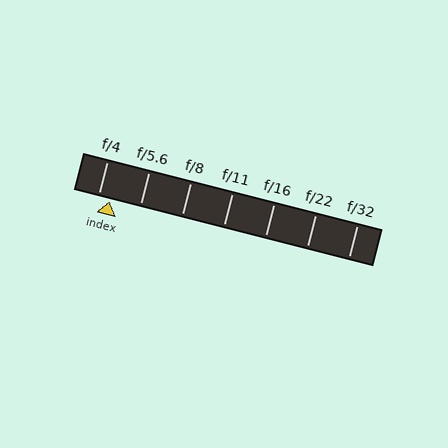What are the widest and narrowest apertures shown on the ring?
The widest aperture shown is f/4 and the narrowest is f/32.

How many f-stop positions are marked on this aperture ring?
There are 7 f-stop positions marked.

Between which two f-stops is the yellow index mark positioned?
The index mark is between f/4 and f/5.6.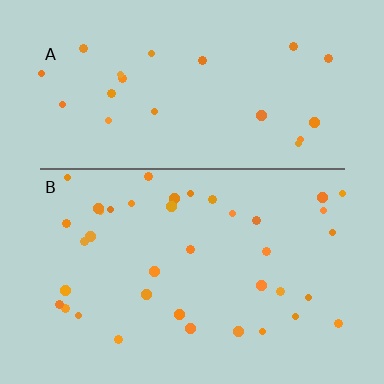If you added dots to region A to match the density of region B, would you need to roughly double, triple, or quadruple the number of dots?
Approximately double.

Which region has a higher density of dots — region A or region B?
B (the bottom).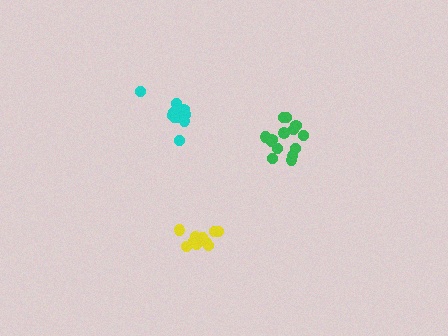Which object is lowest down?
The yellow cluster is bottommost.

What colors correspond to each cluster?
The clusters are colored: cyan, yellow, green.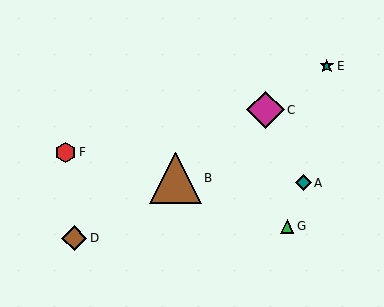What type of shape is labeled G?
Shape G is a green triangle.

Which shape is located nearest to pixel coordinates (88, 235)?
The brown diamond (labeled D) at (74, 238) is nearest to that location.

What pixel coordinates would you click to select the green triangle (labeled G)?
Click at (287, 226) to select the green triangle G.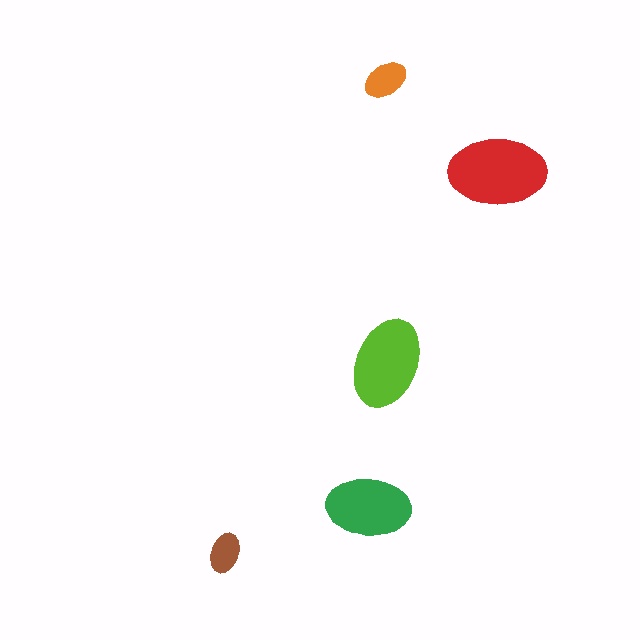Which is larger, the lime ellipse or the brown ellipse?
The lime one.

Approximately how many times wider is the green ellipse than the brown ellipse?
About 2 times wider.